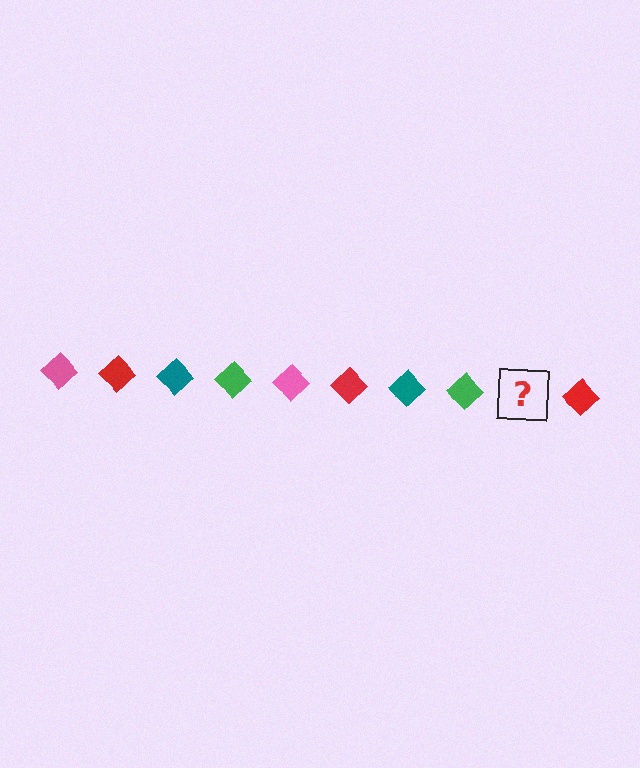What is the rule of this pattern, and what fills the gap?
The rule is that the pattern cycles through pink, red, teal, green diamonds. The gap should be filled with a pink diamond.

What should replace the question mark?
The question mark should be replaced with a pink diamond.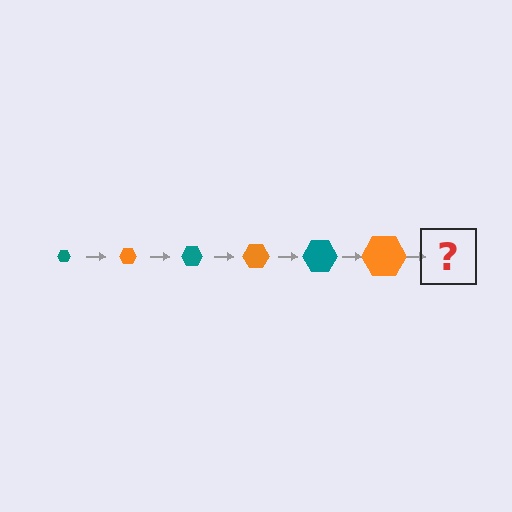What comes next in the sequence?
The next element should be a teal hexagon, larger than the previous one.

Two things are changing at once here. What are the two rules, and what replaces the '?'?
The two rules are that the hexagon grows larger each step and the color cycles through teal and orange. The '?' should be a teal hexagon, larger than the previous one.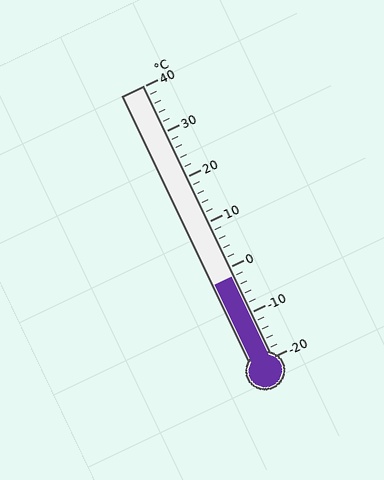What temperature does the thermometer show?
The thermometer shows approximately -2°C.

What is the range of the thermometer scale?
The thermometer scale ranges from -20°C to 40°C.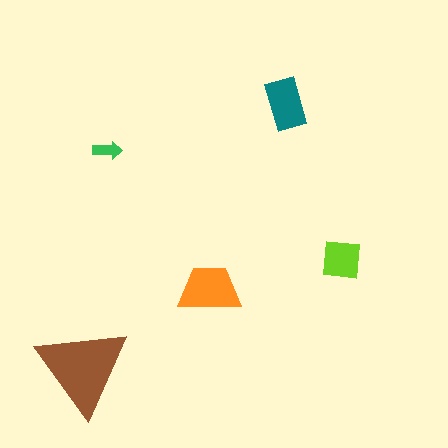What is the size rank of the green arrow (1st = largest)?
5th.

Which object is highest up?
The teal rectangle is topmost.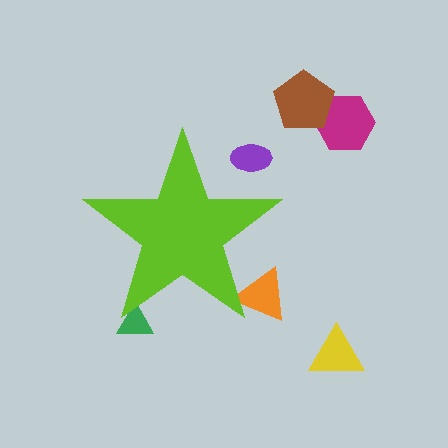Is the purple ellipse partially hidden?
Yes, the purple ellipse is partially hidden behind the lime star.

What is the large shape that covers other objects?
A lime star.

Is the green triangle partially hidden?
Yes, the green triangle is partially hidden behind the lime star.